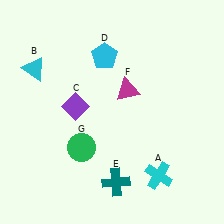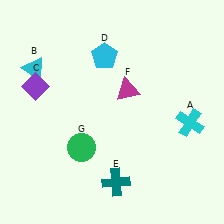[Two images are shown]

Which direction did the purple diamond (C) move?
The purple diamond (C) moved left.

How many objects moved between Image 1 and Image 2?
2 objects moved between the two images.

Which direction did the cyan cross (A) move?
The cyan cross (A) moved up.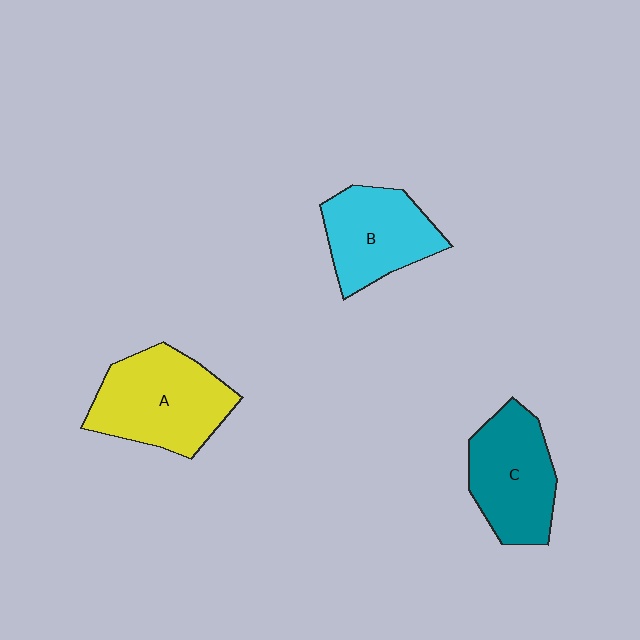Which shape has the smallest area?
Shape B (cyan).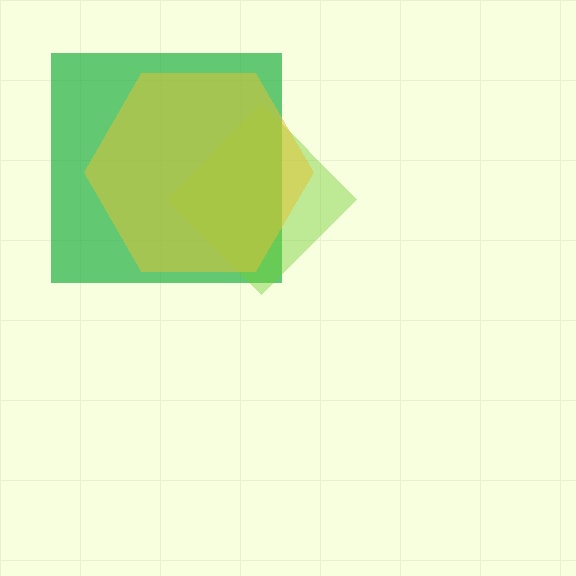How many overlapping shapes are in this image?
There are 3 overlapping shapes in the image.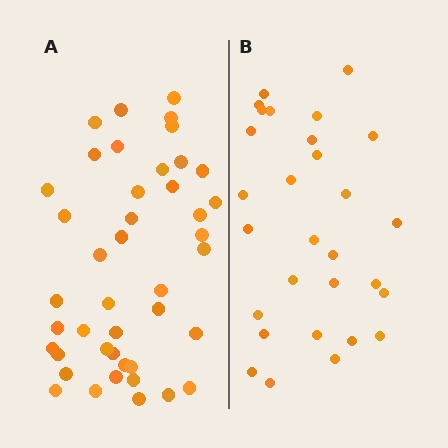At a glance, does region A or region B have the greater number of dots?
Region A (the left region) has more dots.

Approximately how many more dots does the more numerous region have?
Region A has approximately 15 more dots than region B.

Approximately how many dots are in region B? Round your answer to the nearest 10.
About 30 dots. (The exact count is 29, which rounds to 30.)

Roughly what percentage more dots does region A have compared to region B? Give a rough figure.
About 50% more.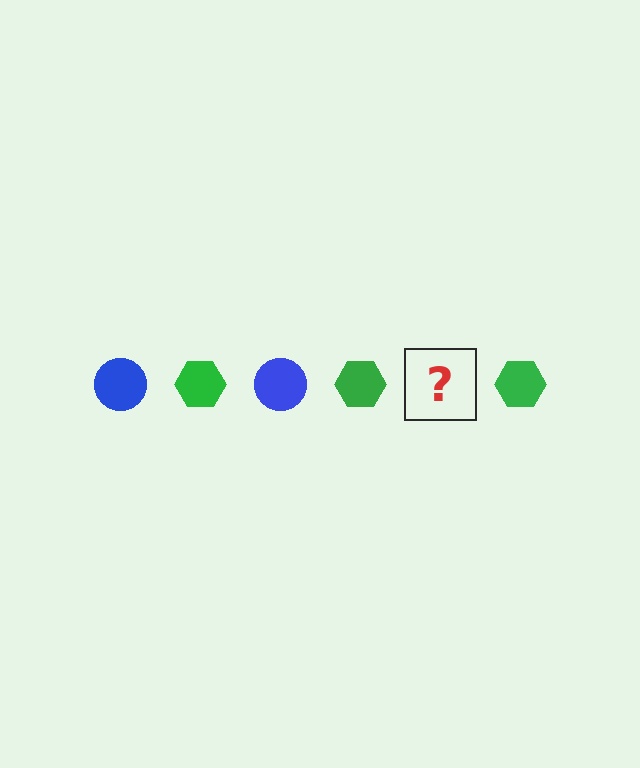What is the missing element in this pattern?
The missing element is a blue circle.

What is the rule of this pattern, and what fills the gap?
The rule is that the pattern alternates between blue circle and green hexagon. The gap should be filled with a blue circle.